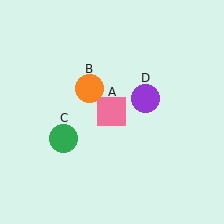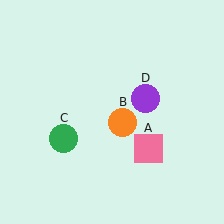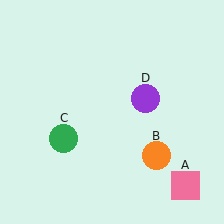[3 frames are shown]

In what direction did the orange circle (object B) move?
The orange circle (object B) moved down and to the right.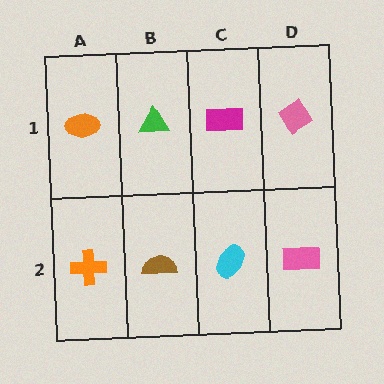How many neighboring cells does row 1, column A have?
2.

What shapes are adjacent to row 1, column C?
A cyan ellipse (row 2, column C), a green triangle (row 1, column B), a pink diamond (row 1, column D).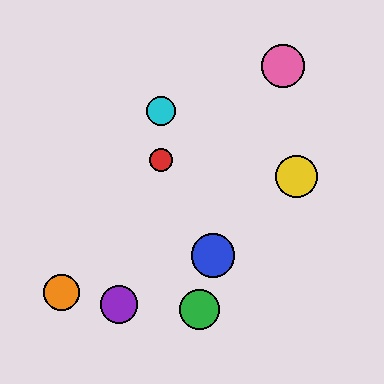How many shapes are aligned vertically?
2 shapes (the red circle, the cyan circle) are aligned vertically.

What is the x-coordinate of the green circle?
The green circle is at x≈199.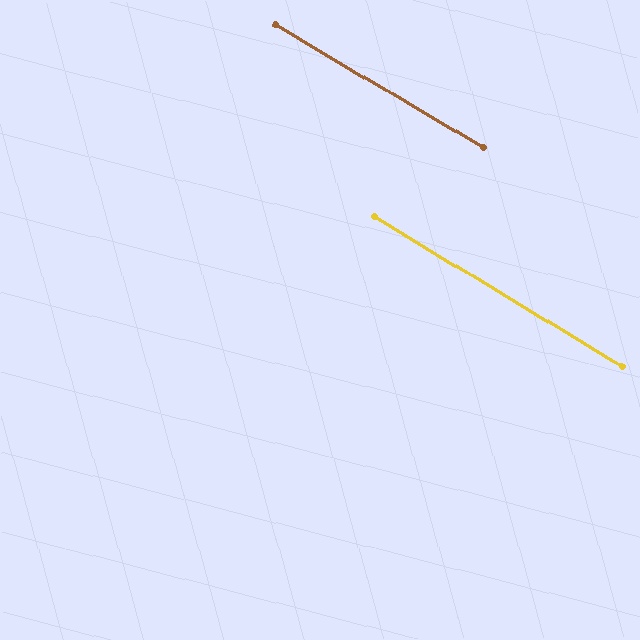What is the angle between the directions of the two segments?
Approximately 1 degree.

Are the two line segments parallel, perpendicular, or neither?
Parallel — their directions differ by only 0.7°.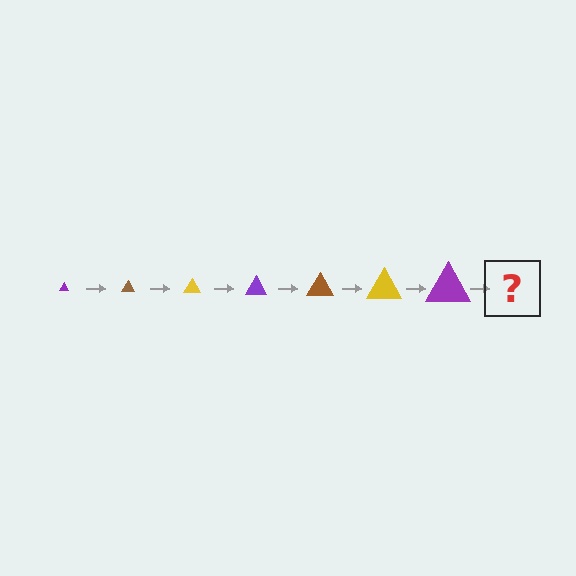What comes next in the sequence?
The next element should be a brown triangle, larger than the previous one.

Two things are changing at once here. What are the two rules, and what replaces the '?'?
The two rules are that the triangle grows larger each step and the color cycles through purple, brown, and yellow. The '?' should be a brown triangle, larger than the previous one.